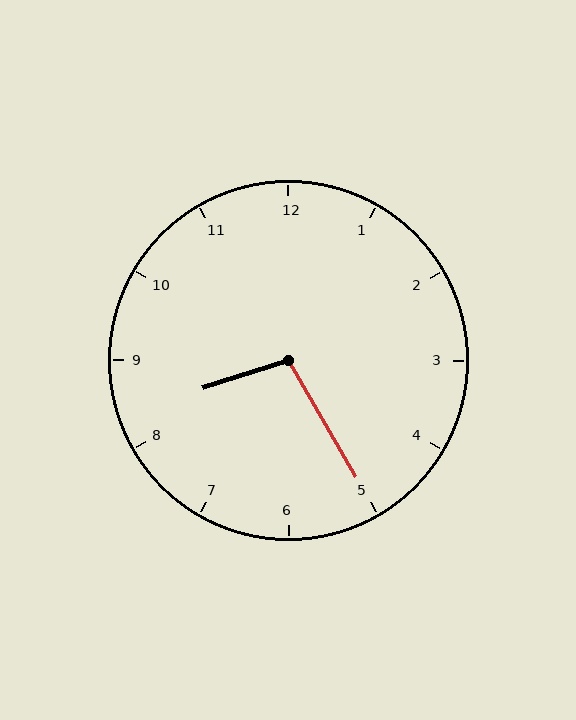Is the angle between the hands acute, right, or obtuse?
It is obtuse.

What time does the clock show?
8:25.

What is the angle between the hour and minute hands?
Approximately 102 degrees.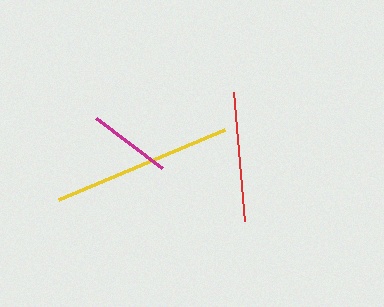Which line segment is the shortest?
The magenta line is the shortest at approximately 83 pixels.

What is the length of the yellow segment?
The yellow segment is approximately 180 pixels long.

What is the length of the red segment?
The red segment is approximately 130 pixels long.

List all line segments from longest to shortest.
From longest to shortest: yellow, red, magenta.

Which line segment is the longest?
The yellow line is the longest at approximately 180 pixels.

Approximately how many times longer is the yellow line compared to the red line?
The yellow line is approximately 1.4 times the length of the red line.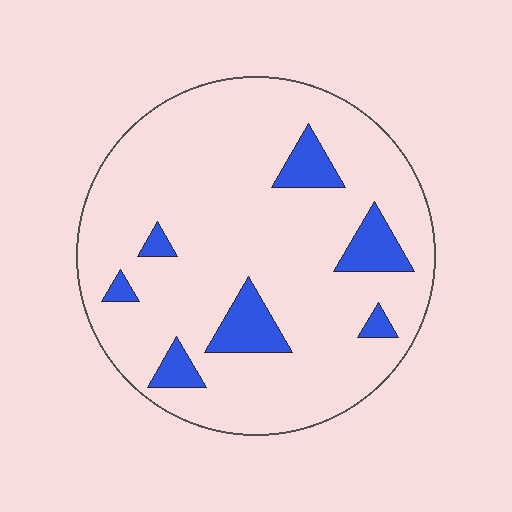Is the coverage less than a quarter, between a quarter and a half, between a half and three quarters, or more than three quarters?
Less than a quarter.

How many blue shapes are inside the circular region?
7.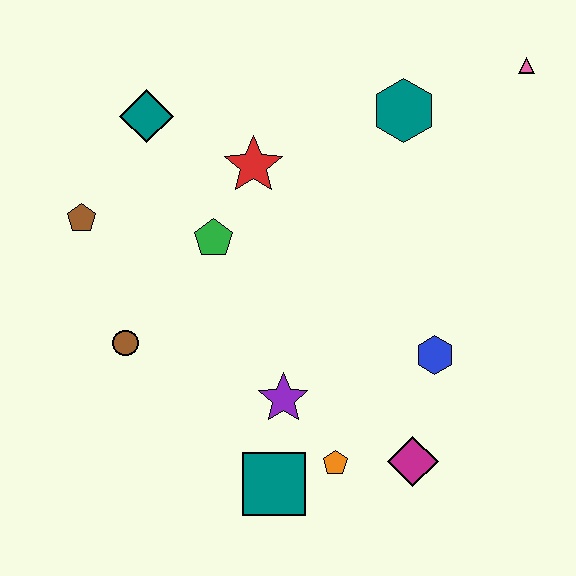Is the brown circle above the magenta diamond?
Yes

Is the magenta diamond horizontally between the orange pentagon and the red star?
No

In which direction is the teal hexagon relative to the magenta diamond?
The teal hexagon is above the magenta diamond.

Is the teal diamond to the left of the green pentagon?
Yes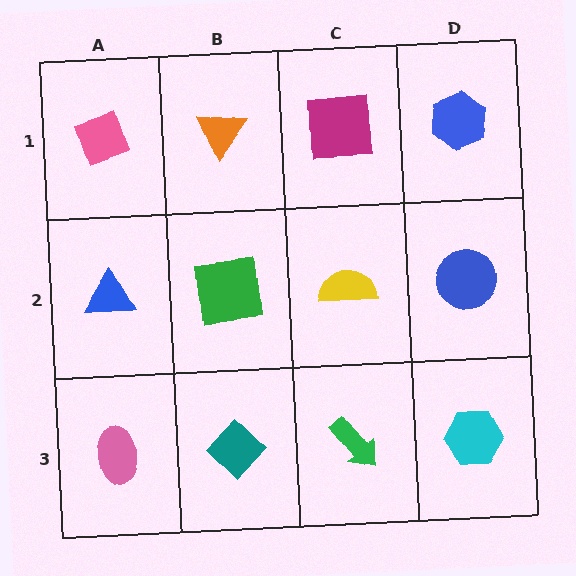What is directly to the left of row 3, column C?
A teal diamond.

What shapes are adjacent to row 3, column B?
A green square (row 2, column B), a pink ellipse (row 3, column A), a green arrow (row 3, column C).